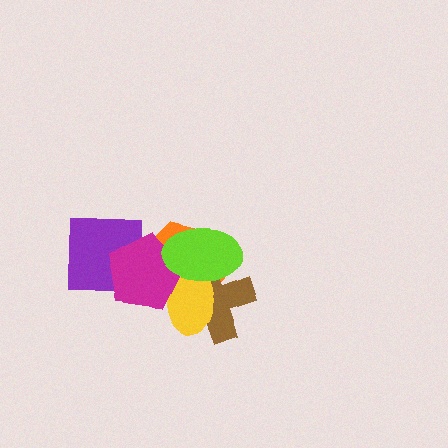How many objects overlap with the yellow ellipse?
4 objects overlap with the yellow ellipse.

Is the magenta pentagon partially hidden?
Yes, it is partially covered by another shape.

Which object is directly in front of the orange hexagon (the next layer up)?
The brown cross is directly in front of the orange hexagon.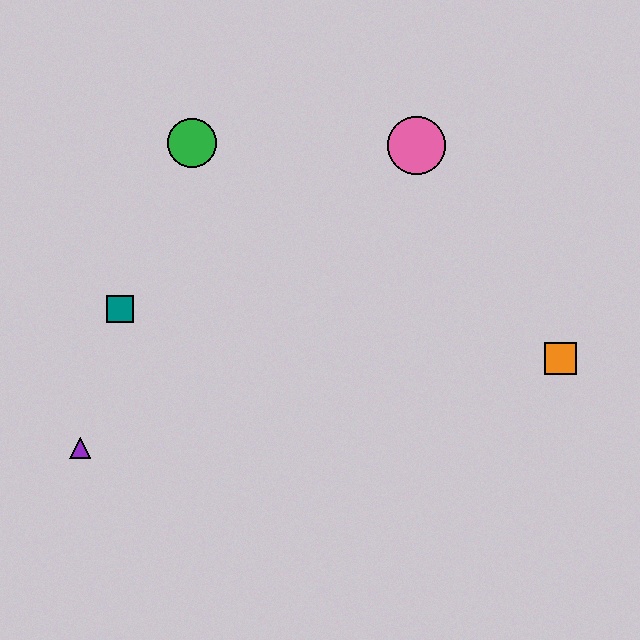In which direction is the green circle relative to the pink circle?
The green circle is to the left of the pink circle.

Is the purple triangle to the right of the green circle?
No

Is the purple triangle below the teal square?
Yes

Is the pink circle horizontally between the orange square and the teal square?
Yes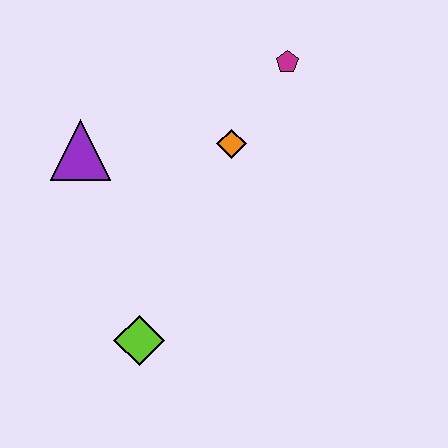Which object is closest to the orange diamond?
The magenta pentagon is closest to the orange diamond.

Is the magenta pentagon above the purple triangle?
Yes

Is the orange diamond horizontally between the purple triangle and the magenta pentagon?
Yes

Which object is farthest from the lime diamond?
The magenta pentagon is farthest from the lime diamond.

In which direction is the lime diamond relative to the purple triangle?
The lime diamond is below the purple triangle.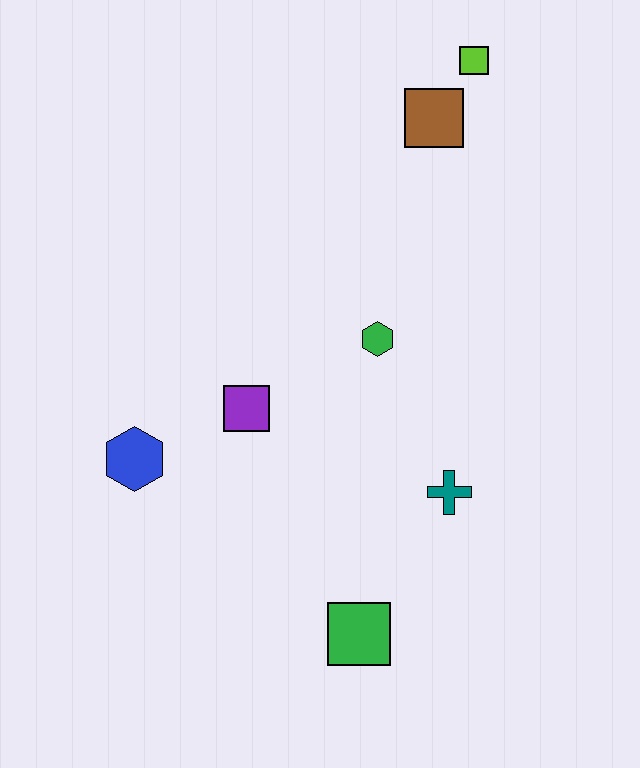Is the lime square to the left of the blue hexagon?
No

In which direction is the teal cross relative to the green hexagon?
The teal cross is below the green hexagon.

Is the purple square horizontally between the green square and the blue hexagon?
Yes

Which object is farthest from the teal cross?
The lime square is farthest from the teal cross.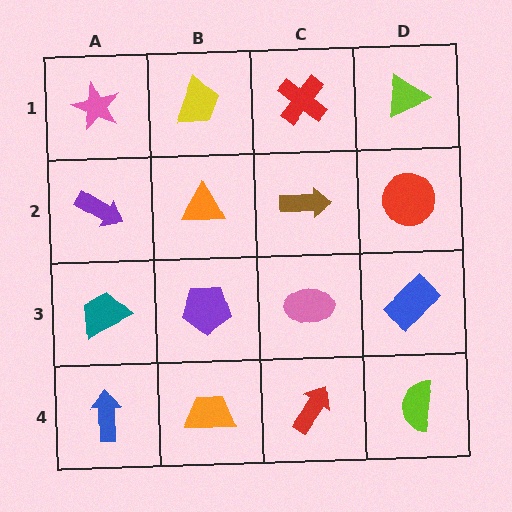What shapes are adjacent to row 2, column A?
A pink star (row 1, column A), a teal trapezoid (row 3, column A), an orange triangle (row 2, column B).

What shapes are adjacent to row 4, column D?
A blue rectangle (row 3, column D), a red arrow (row 4, column C).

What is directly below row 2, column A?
A teal trapezoid.